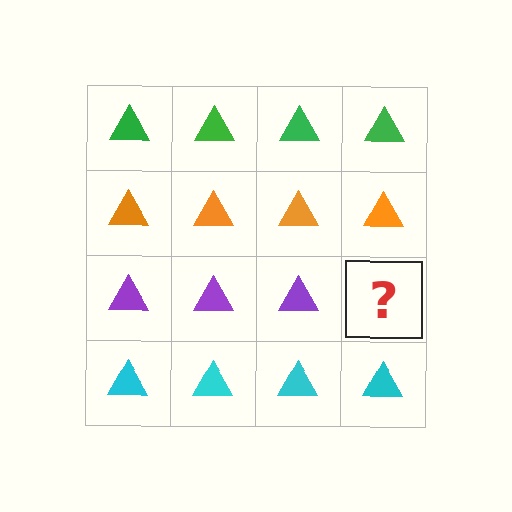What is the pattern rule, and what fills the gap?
The rule is that each row has a consistent color. The gap should be filled with a purple triangle.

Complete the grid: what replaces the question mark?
The question mark should be replaced with a purple triangle.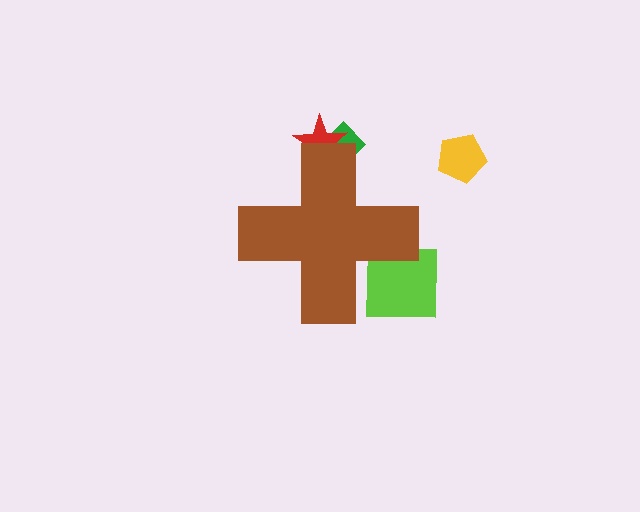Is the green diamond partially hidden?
Yes, the green diamond is partially hidden behind the brown cross.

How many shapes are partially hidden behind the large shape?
3 shapes are partially hidden.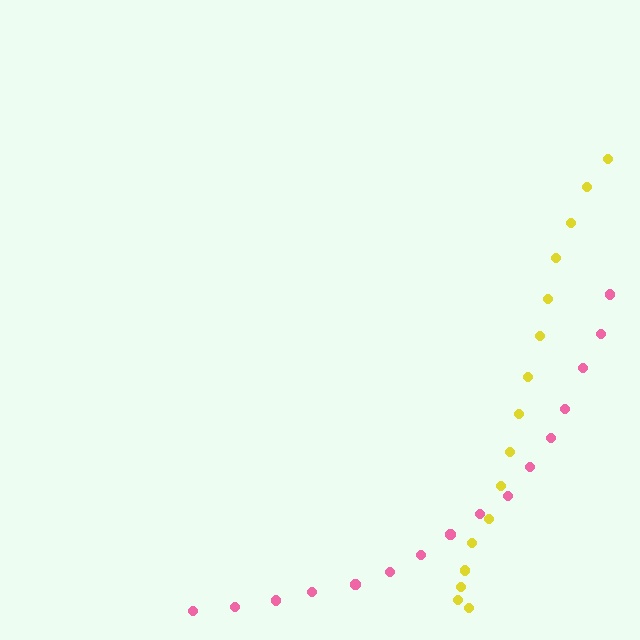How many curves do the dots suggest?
There are 2 distinct paths.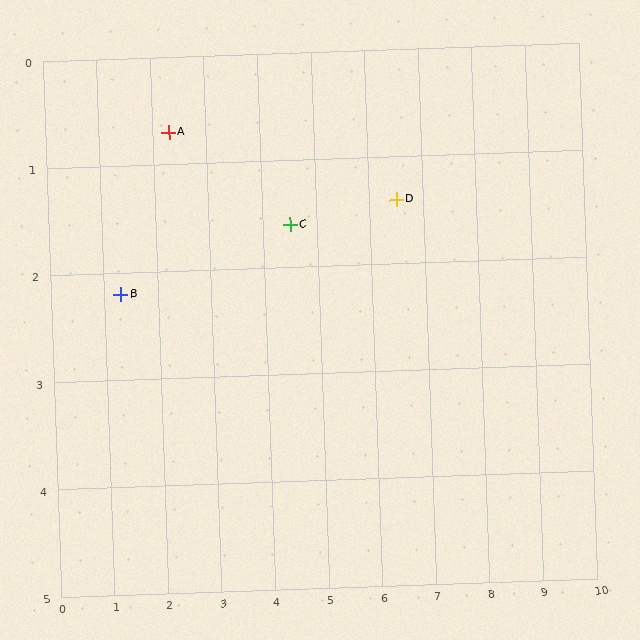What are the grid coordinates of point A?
Point A is at approximately (2.3, 0.7).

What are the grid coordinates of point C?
Point C is at approximately (4.5, 1.6).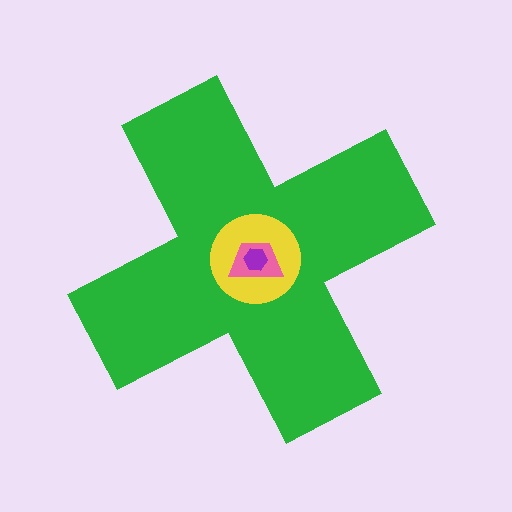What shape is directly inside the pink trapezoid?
The purple hexagon.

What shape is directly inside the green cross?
The yellow circle.